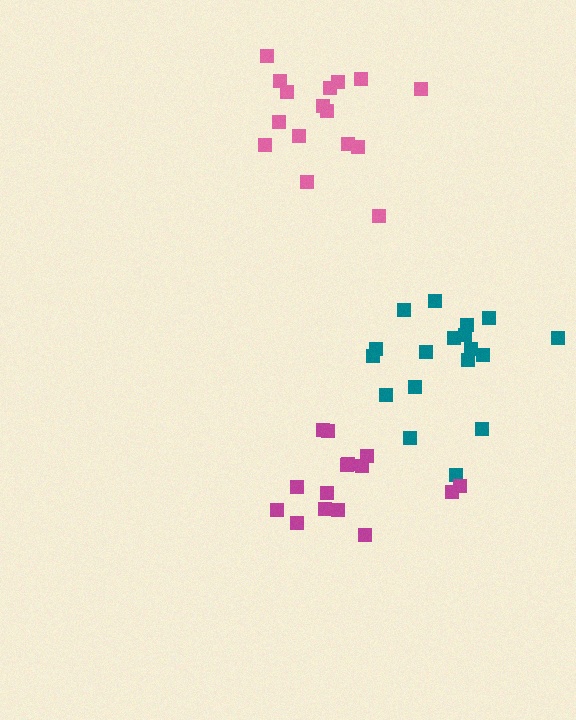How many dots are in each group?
Group 1: 16 dots, Group 2: 18 dots, Group 3: 15 dots (49 total).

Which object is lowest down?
The magenta cluster is bottommost.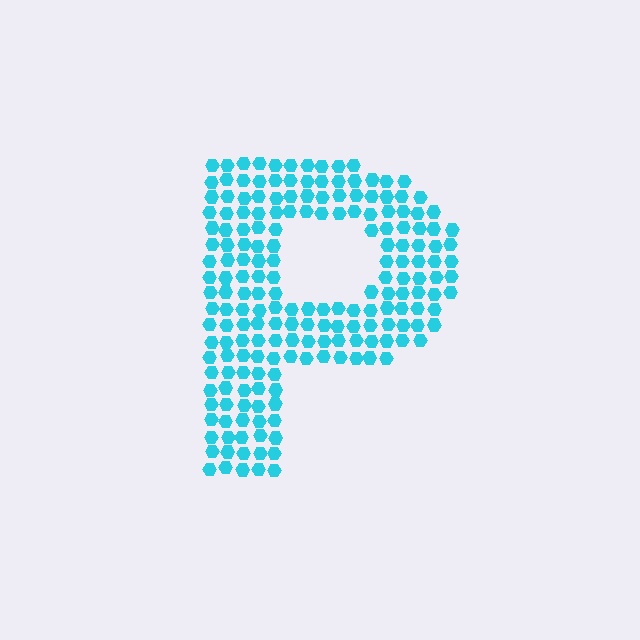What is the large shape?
The large shape is the letter P.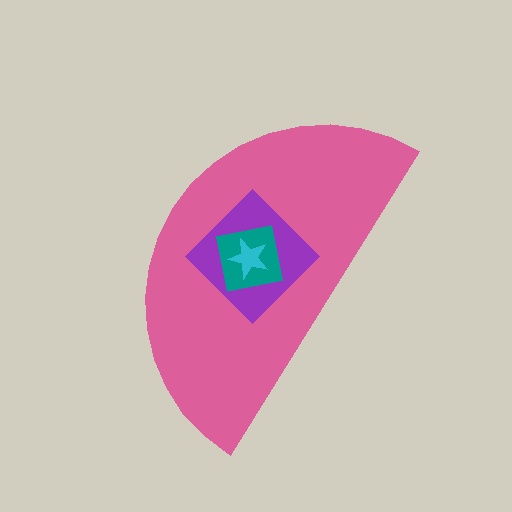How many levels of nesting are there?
4.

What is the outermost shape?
The pink semicircle.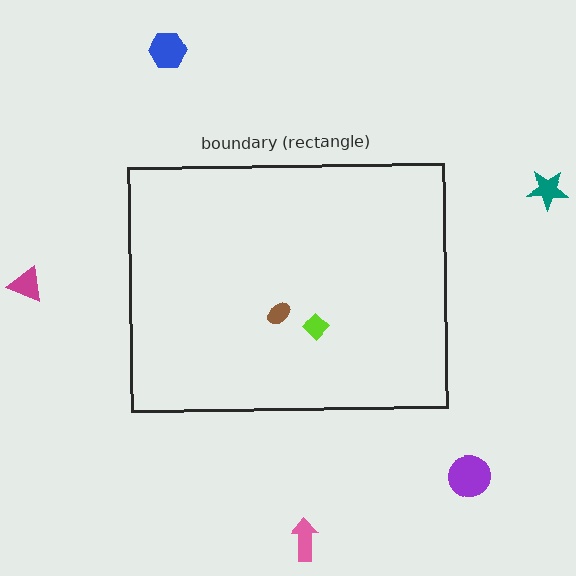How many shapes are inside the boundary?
2 inside, 5 outside.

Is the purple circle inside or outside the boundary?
Outside.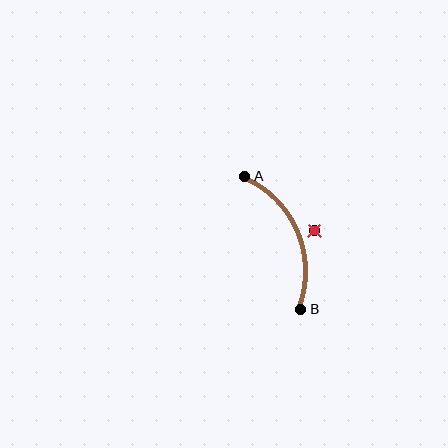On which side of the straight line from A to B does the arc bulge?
The arc bulges to the right of the straight line connecting A and B.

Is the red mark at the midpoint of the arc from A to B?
No — the red mark does not lie on the arc at all. It sits slightly outside the curve.